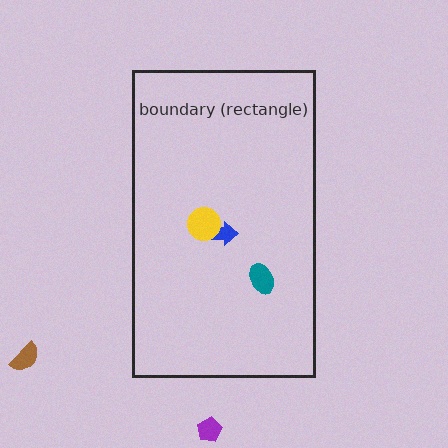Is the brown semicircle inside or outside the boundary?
Outside.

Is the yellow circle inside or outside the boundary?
Inside.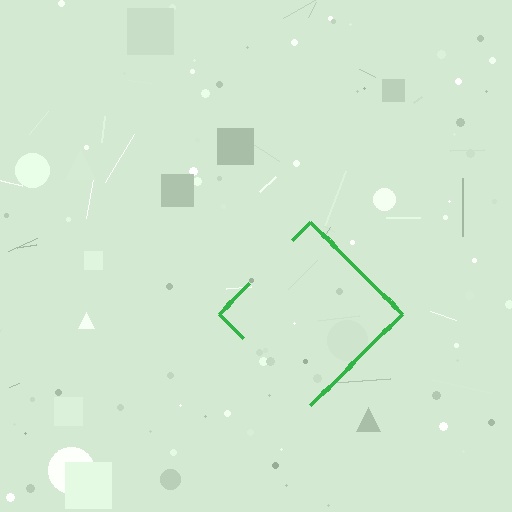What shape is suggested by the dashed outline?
The dashed outline suggests a diamond.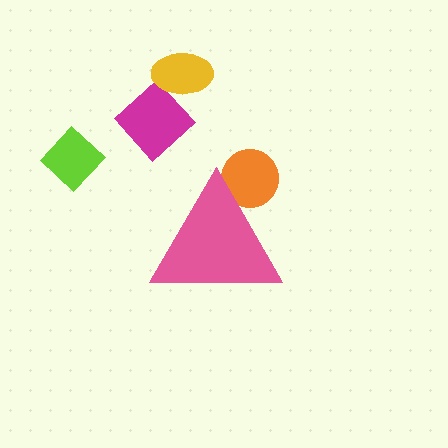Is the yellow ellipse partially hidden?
No, the yellow ellipse is fully visible.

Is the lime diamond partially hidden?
No, the lime diamond is fully visible.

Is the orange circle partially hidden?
Yes, the orange circle is partially hidden behind the pink triangle.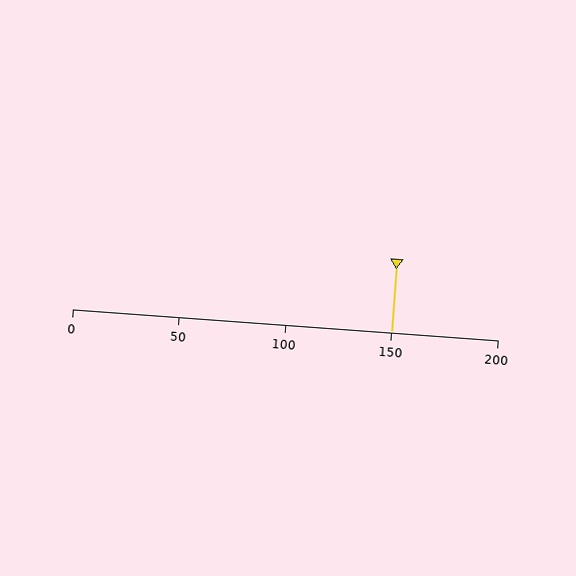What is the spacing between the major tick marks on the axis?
The major ticks are spaced 50 apart.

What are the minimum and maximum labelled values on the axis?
The axis runs from 0 to 200.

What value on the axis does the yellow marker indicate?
The marker indicates approximately 150.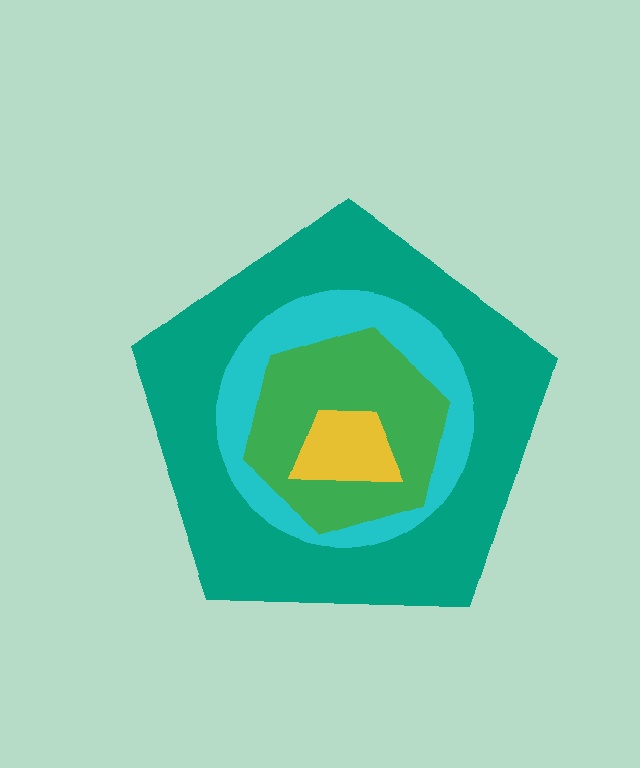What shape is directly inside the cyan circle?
The green hexagon.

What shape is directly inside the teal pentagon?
The cyan circle.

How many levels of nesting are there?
4.